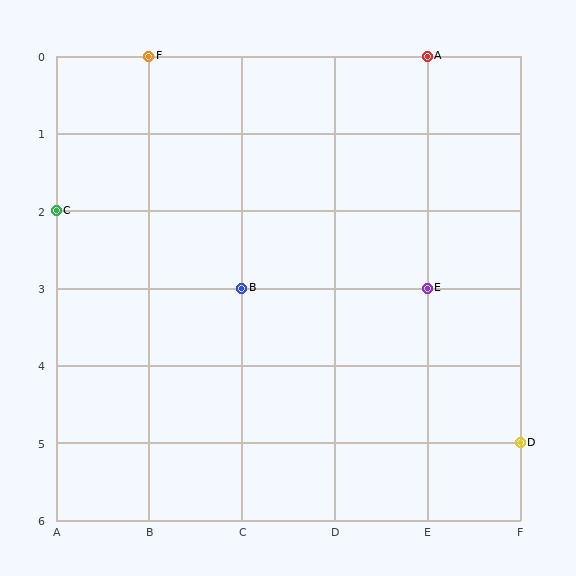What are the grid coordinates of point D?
Point D is at grid coordinates (F, 5).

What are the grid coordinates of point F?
Point F is at grid coordinates (B, 0).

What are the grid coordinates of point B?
Point B is at grid coordinates (C, 3).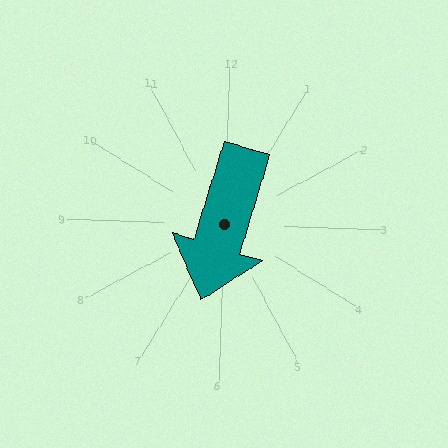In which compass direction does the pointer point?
South.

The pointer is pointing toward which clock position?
Roughly 7 o'clock.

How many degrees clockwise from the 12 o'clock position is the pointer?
Approximately 195 degrees.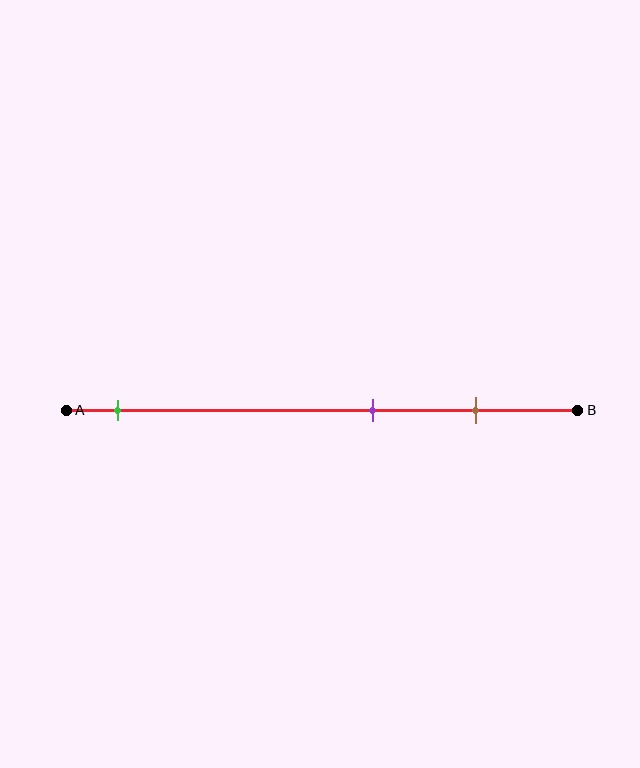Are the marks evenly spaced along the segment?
No, the marks are not evenly spaced.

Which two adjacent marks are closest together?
The purple and brown marks are the closest adjacent pair.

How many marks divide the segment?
There are 3 marks dividing the segment.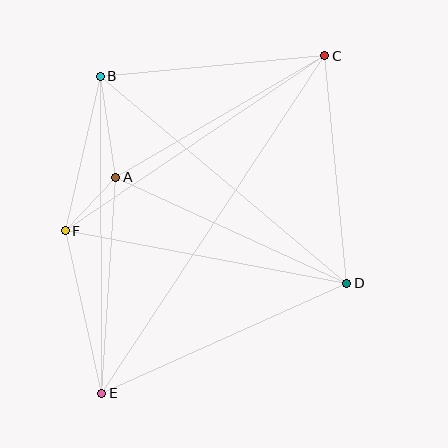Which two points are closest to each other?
Points A and F are closest to each other.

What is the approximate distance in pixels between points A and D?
The distance between A and D is approximately 254 pixels.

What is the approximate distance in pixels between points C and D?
The distance between C and D is approximately 229 pixels.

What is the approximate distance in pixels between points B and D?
The distance between B and D is approximately 322 pixels.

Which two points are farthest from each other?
Points C and E are farthest from each other.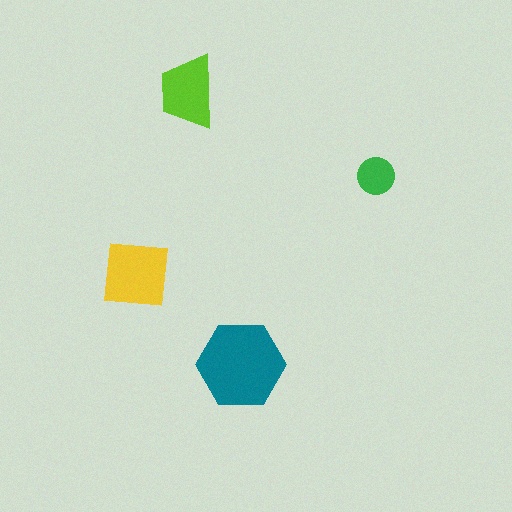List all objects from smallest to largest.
The green circle, the lime trapezoid, the yellow square, the teal hexagon.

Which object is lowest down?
The teal hexagon is bottommost.